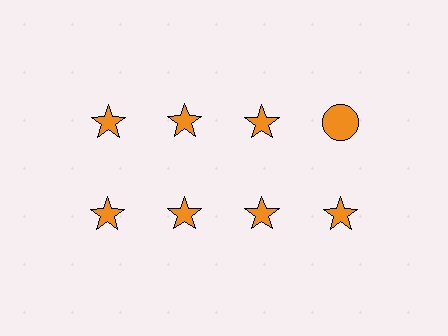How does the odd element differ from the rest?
It has a different shape: circle instead of star.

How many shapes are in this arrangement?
There are 8 shapes arranged in a grid pattern.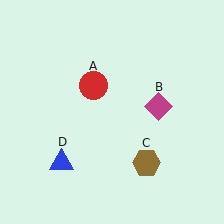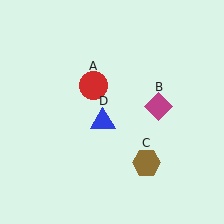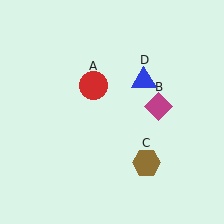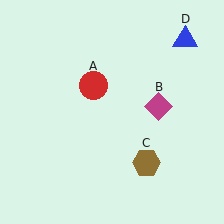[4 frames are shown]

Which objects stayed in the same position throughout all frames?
Red circle (object A) and magenta diamond (object B) and brown hexagon (object C) remained stationary.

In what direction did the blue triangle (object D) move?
The blue triangle (object D) moved up and to the right.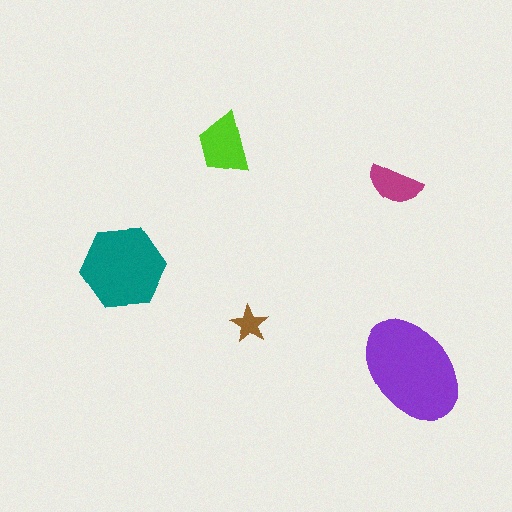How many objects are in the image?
There are 5 objects in the image.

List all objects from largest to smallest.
The purple ellipse, the teal hexagon, the lime trapezoid, the magenta semicircle, the brown star.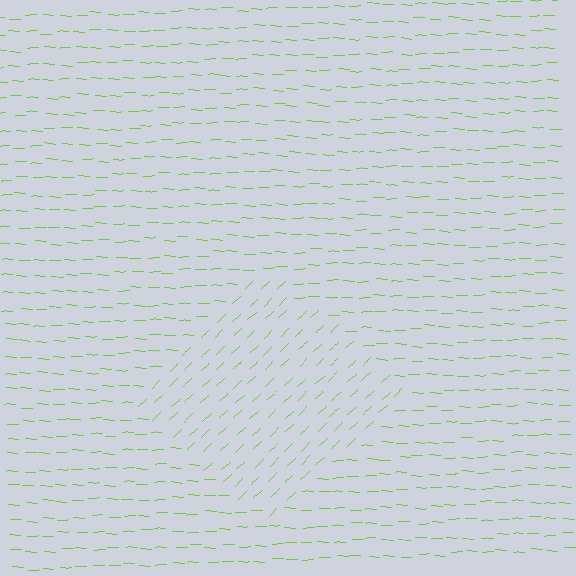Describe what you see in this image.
The image is filled with small lime line segments. A diamond region in the image has lines oriented differently from the surrounding lines, creating a visible texture boundary.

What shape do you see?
I see a diamond.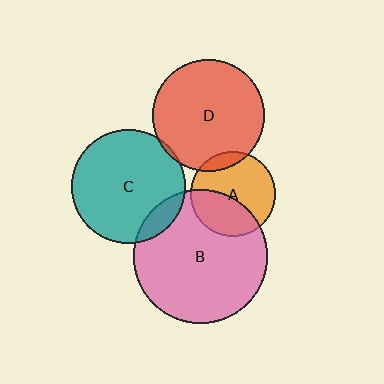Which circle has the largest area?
Circle B (pink).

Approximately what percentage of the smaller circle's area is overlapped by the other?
Approximately 40%.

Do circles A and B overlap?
Yes.